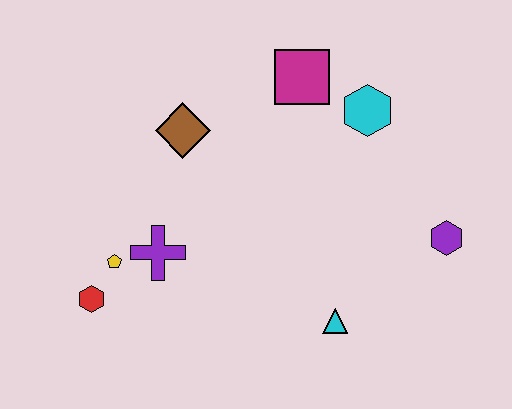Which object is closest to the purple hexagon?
The cyan triangle is closest to the purple hexagon.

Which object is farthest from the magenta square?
The red hexagon is farthest from the magenta square.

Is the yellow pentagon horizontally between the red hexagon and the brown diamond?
Yes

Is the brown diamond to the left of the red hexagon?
No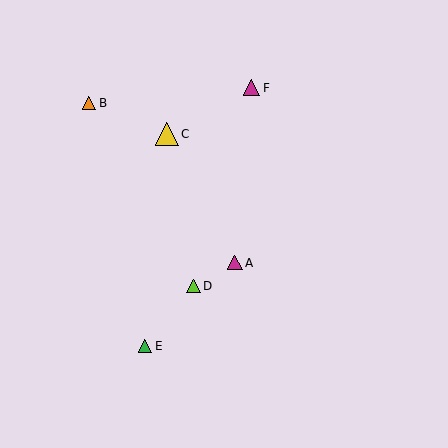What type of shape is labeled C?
Shape C is a yellow triangle.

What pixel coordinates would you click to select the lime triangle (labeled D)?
Click at (193, 286) to select the lime triangle D.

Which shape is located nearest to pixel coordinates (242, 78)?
The magenta triangle (labeled F) at (251, 88) is nearest to that location.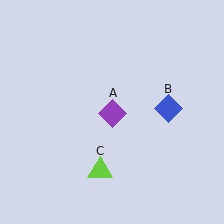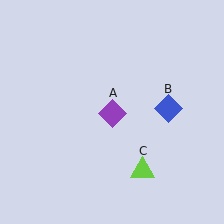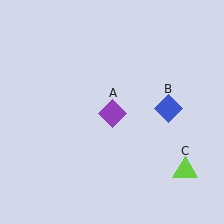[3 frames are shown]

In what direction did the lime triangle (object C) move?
The lime triangle (object C) moved right.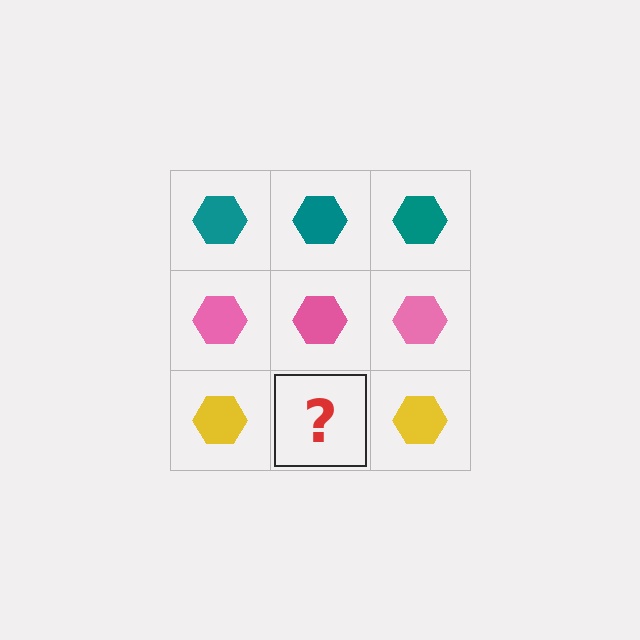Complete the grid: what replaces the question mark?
The question mark should be replaced with a yellow hexagon.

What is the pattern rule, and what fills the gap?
The rule is that each row has a consistent color. The gap should be filled with a yellow hexagon.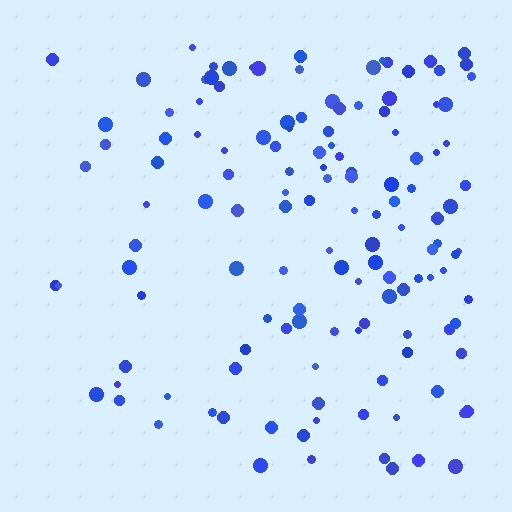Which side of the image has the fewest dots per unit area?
The left.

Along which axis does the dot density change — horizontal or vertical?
Horizontal.